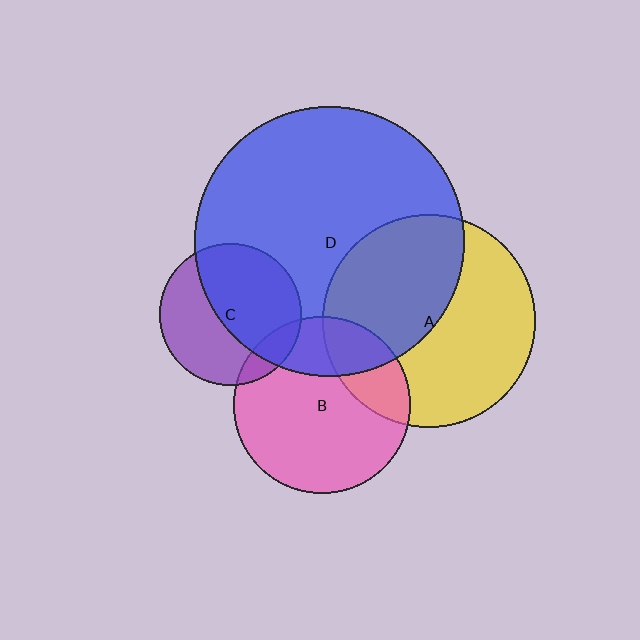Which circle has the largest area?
Circle D (blue).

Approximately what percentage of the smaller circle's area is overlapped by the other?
Approximately 55%.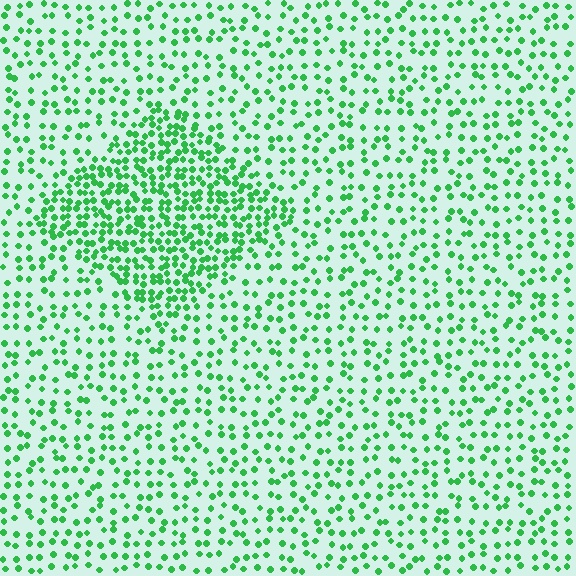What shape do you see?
I see a diamond.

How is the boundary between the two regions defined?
The boundary is defined by a change in element density (approximately 2.1x ratio). All elements are the same color, size, and shape.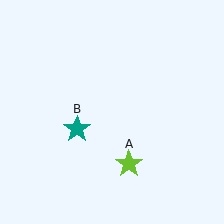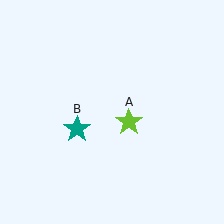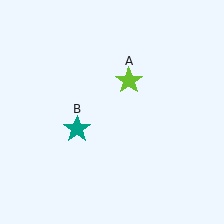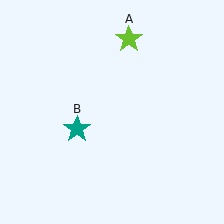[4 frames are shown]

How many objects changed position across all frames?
1 object changed position: lime star (object A).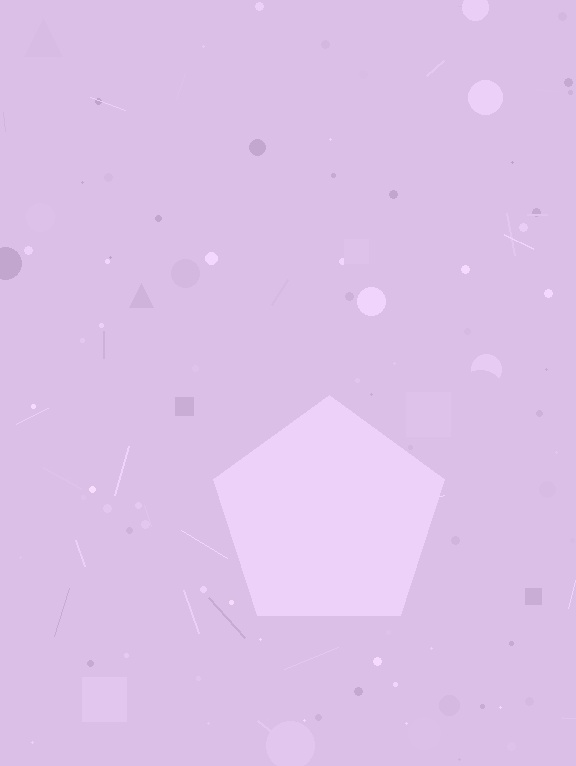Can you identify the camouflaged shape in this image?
The camouflaged shape is a pentagon.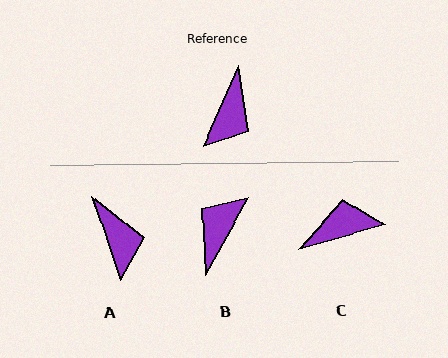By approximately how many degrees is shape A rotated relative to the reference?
Approximately 42 degrees counter-clockwise.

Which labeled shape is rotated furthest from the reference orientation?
B, about 174 degrees away.